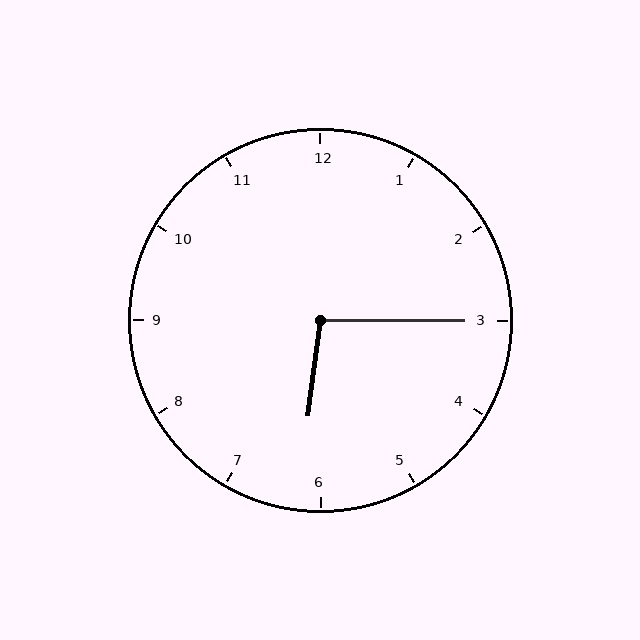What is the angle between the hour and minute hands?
Approximately 98 degrees.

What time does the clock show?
6:15.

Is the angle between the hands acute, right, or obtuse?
It is obtuse.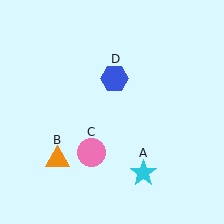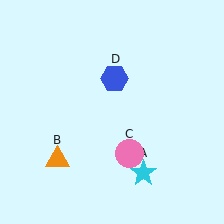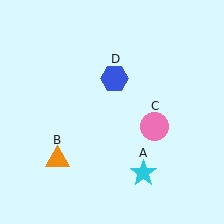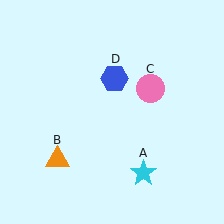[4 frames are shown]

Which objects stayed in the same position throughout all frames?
Cyan star (object A) and orange triangle (object B) and blue hexagon (object D) remained stationary.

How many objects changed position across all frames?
1 object changed position: pink circle (object C).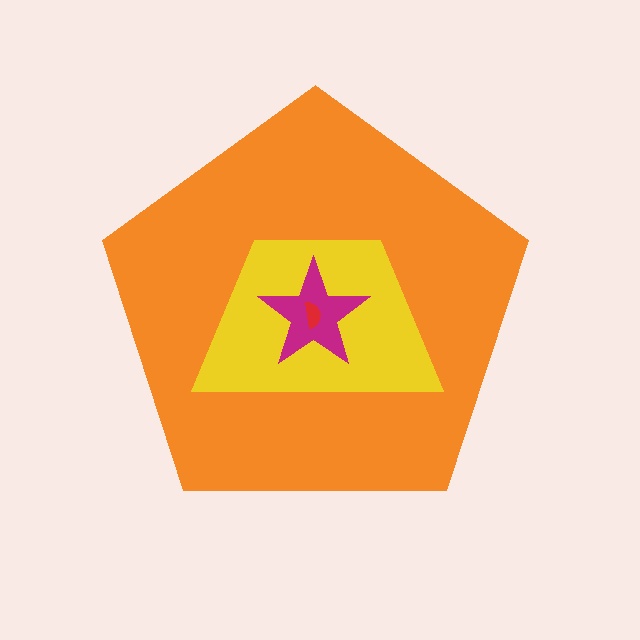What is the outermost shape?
The orange pentagon.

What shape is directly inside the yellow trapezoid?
The magenta star.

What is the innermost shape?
The red semicircle.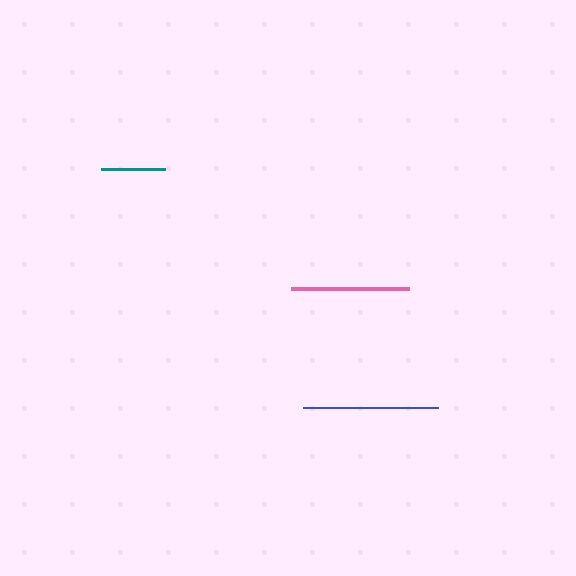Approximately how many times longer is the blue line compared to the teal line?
The blue line is approximately 2.1 times the length of the teal line.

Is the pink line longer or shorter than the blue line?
The blue line is longer than the pink line.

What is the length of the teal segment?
The teal segment is approximately 64 pixels long.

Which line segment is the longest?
The blue line is the longest at approximately 134 pixels.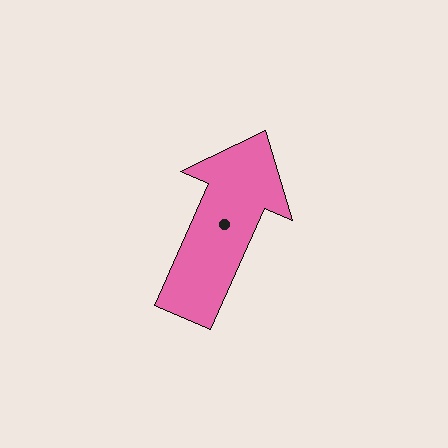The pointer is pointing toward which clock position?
Roughly 1 o'clock.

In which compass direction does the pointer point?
Northeast.